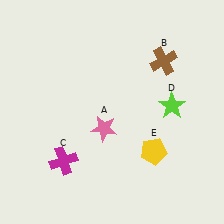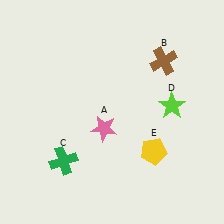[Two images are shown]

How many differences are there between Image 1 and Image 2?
There is 1 difference between the two images.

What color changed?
The cross (C) changed from magenta in Image 1 to green in Image 2.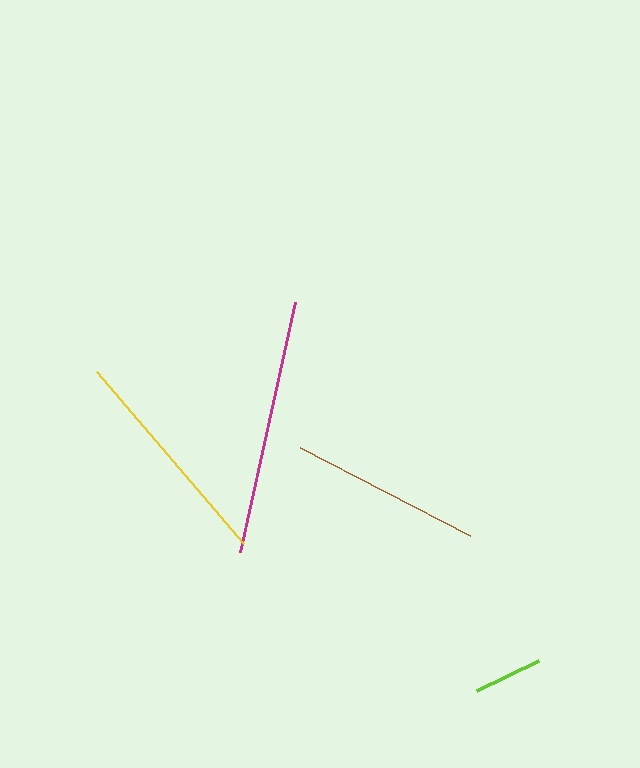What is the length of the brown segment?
The brown segment is approximately 192 pixels long.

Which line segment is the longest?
The magenta line is the longest at approximately 256 pixels.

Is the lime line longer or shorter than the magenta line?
The magenta line is longer than the lime line.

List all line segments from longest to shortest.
From longest to shortest: magenta, yellow, brown, lime.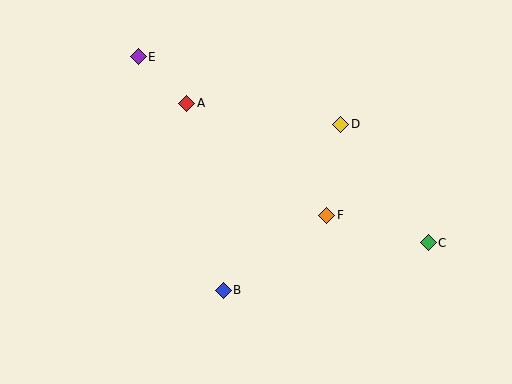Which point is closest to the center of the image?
Point F at (327, 215) is closest to the center.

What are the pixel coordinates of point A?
Point A is at (187, 103).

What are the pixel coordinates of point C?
Point C is at (428, 243).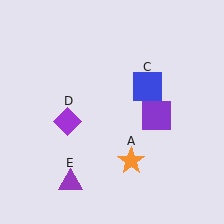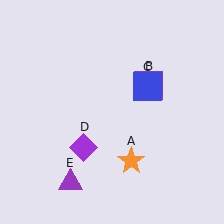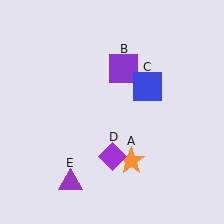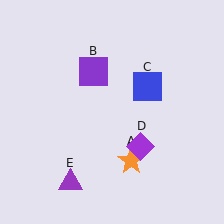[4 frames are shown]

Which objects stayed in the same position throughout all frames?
Orange star (object A) and blue square (object C) and purple triangle (object E) remained stationary.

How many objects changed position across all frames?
2 objects changed position: purple square (object B), purple diamond (object D).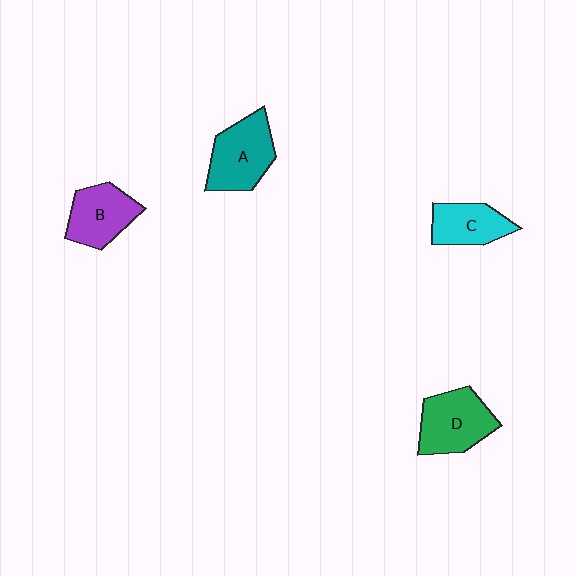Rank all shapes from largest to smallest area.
From largest to smallest: A (teal), D (green), B (purple), C (cyan).